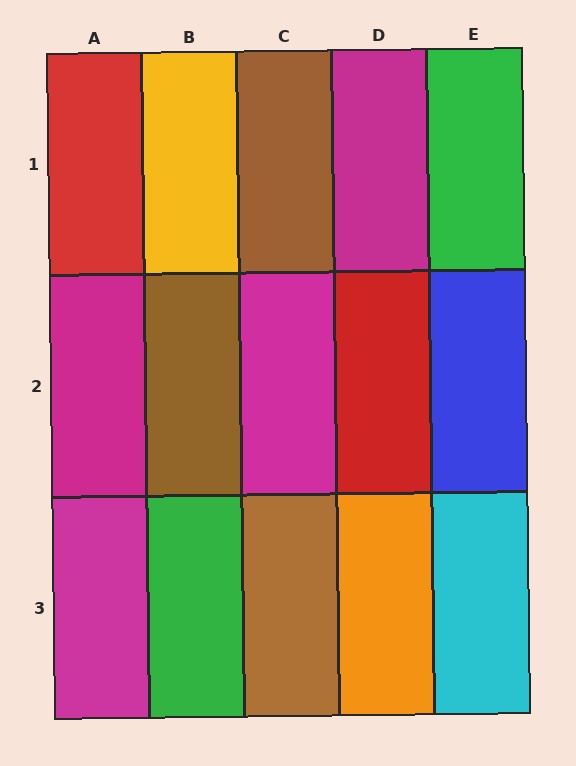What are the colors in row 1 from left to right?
Red, yellow, brown, magenta, green.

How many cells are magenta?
4 cells are magenta.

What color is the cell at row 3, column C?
Brown.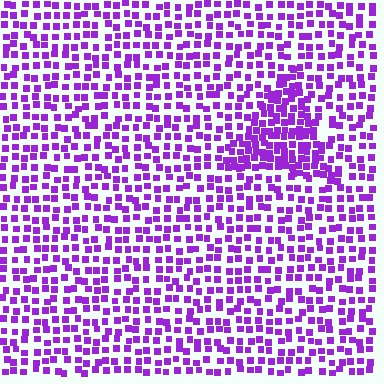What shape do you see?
I see a triangle.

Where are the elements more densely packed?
The elements are more densely packed inside the triangle boundary.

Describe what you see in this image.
The image contains small purple elements arranged at two different densities. A triangle-shaped region is visible where the elements are more densely packed than the surrounding area.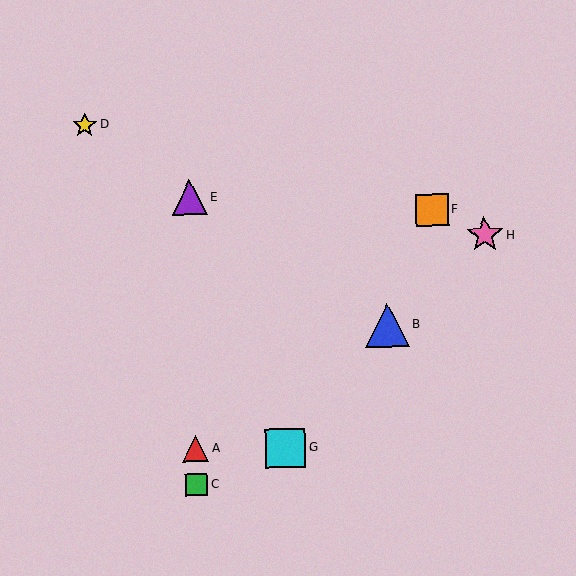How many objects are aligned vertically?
3 objects (A, C, E) are aligned vertically.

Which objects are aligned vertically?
Objects A, C, E are aligned vertically.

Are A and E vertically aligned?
Yes, both are at x≈195.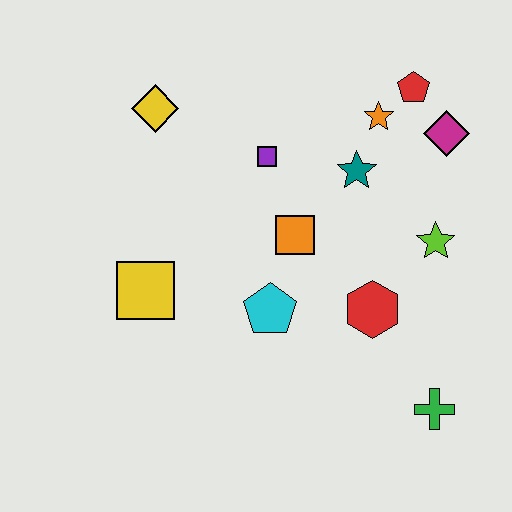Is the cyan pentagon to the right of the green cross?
No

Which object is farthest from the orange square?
The green cross is farthest from the orange square.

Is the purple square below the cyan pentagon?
No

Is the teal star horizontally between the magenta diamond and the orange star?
No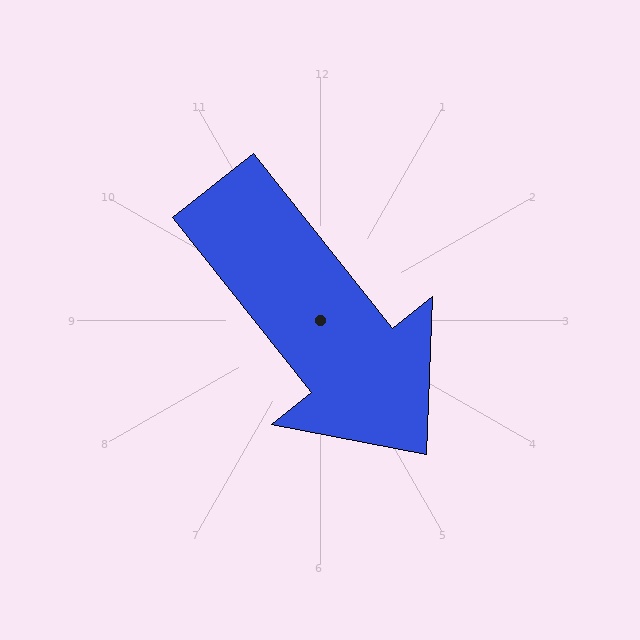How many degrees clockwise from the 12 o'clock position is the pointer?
Approximately 142 degrees.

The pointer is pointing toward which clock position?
Roughly 5 o'clock.